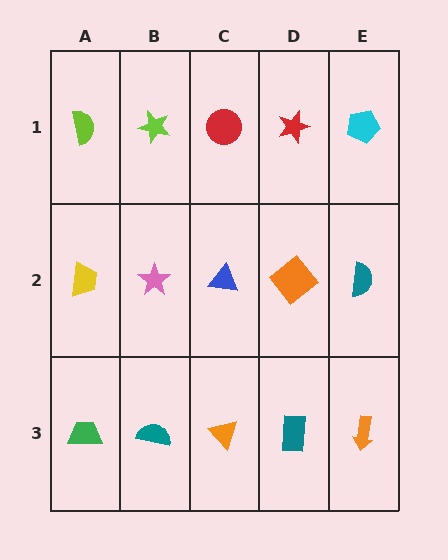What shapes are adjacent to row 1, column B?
A pink star (row 2, column B), a lime semicircle (row 1, column A), a red circle (row 1, column C).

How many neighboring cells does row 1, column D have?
3.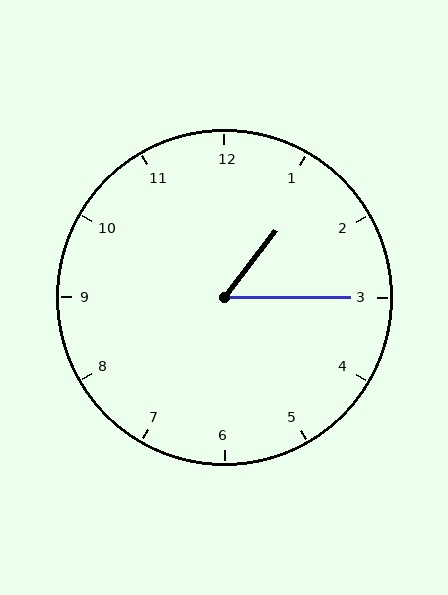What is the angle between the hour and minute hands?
Approximately 52 degrees.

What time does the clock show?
1:15.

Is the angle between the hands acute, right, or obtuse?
It is acute.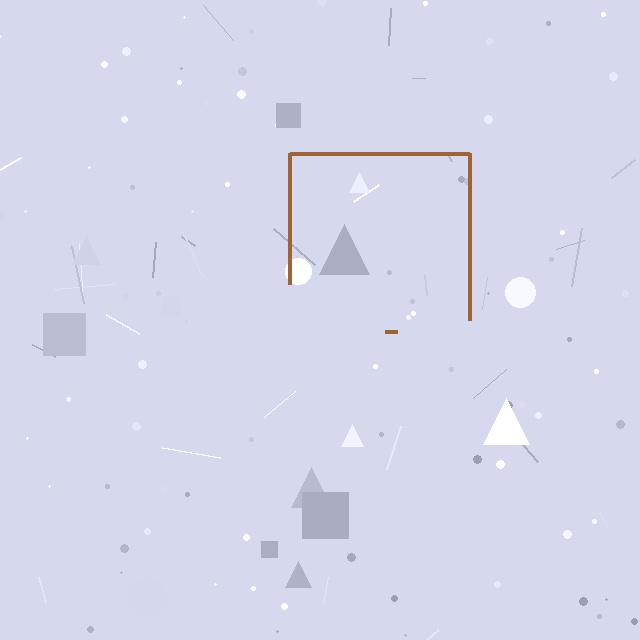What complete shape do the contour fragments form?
The contour fragments form a square.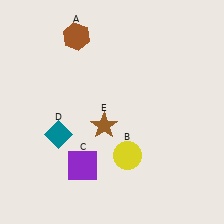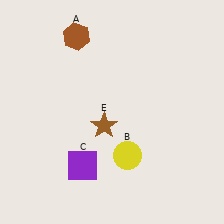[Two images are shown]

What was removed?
The teal diamond (D) was removed in Image 2.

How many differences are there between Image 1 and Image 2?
There is 1 difference between the two images.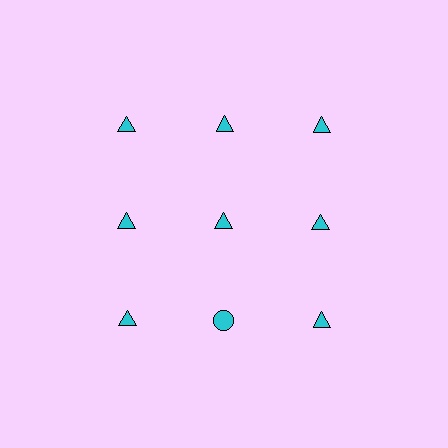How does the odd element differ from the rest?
It has a different shape: circle instead of triangle.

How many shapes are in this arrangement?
There are 9 shapes arranged in a grid pattern.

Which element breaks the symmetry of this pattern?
The cyan circle in the third row, second from left column breaks the symmetry. All other shapes are cyan triangles.